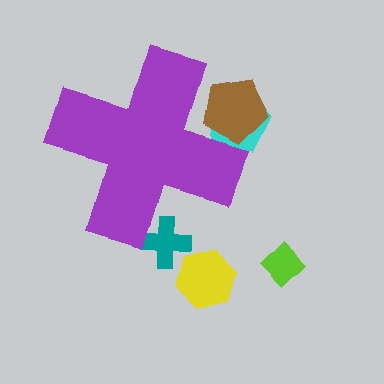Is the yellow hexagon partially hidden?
No, the yellow hexagon is fully visible.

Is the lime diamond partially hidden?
No, the lime diamond is fully visible.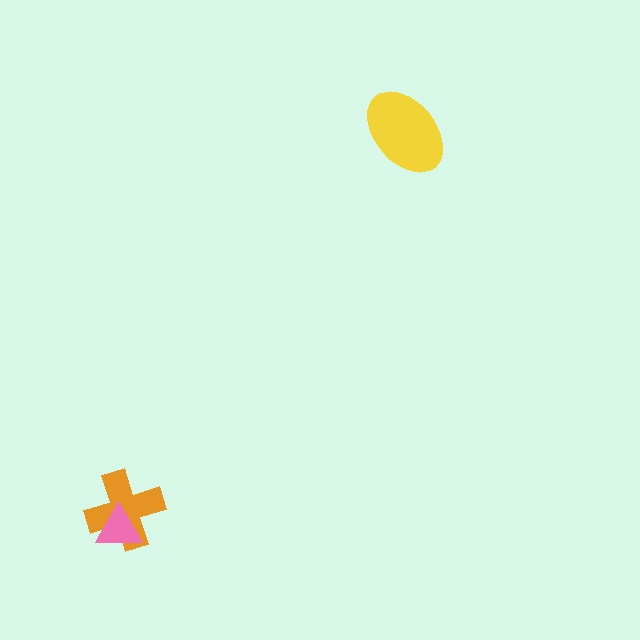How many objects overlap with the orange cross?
1 object overlaps with the orange cross.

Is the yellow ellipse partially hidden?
No, no other shape covers it.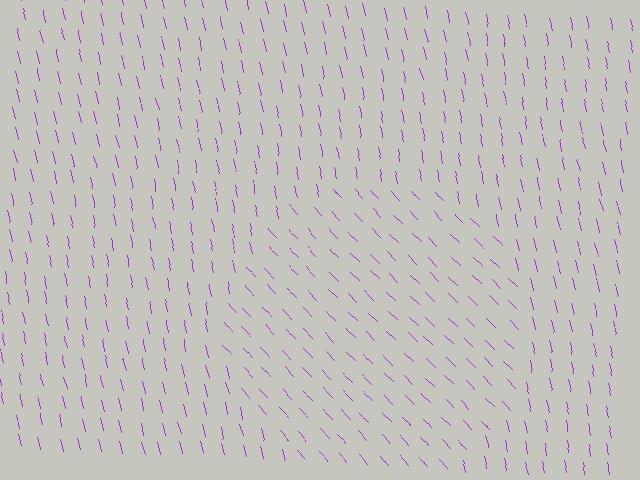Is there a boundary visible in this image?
Yes, there is a texture boundary formed by a change in line orientation.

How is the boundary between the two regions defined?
The boundary is defined purely by a change in line orientation (approximately 31 degrees difference). All lines are the same color and thickness.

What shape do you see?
I see a circle.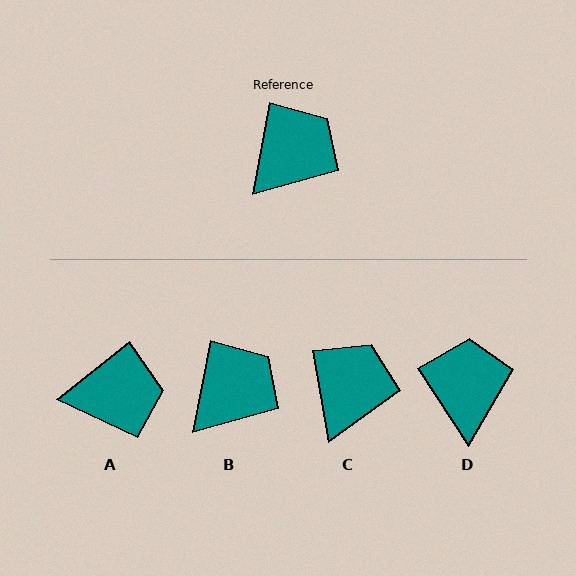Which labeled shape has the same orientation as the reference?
B.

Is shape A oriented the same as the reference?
No, it is off by about 41 degrees.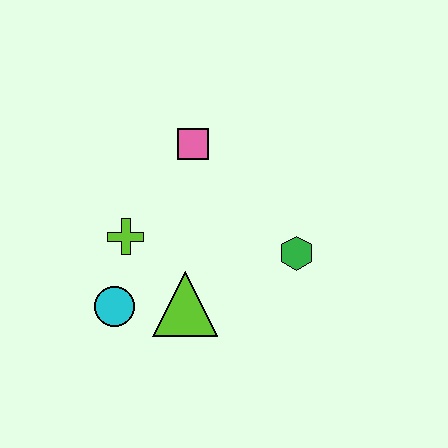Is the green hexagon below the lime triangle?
No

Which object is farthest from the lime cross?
The green hexagon is farthest from the lime cross.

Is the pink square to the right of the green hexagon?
No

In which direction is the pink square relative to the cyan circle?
The pink square is above the cyan circle.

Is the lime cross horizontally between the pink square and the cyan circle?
Yes